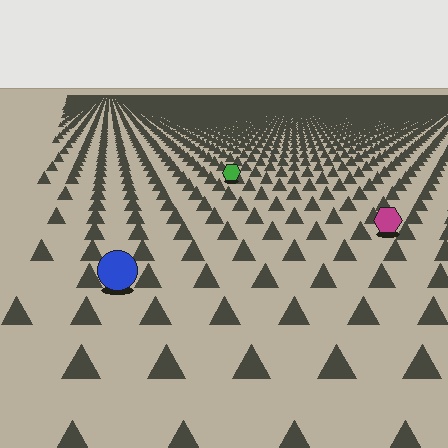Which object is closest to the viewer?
The blue circle is closest. The texture marks near it are larger and more spread out.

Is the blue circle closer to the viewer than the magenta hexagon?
Yes. The blue circle is closer — you can tell from the texture gradient: the ground texture is coarser near it.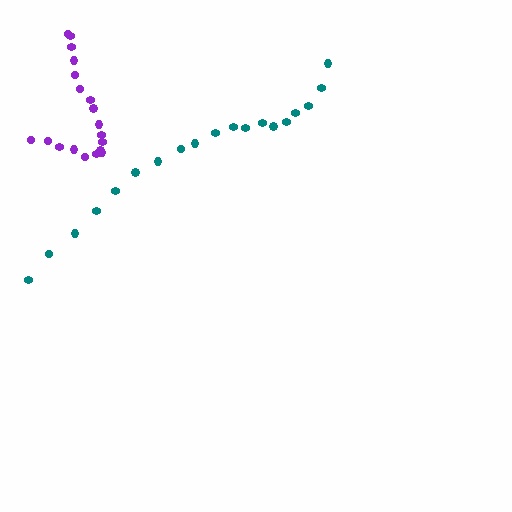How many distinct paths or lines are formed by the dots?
There are 2 distinct paths.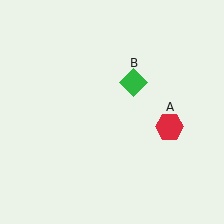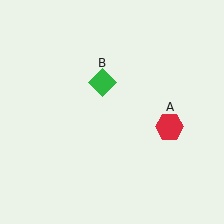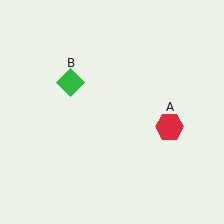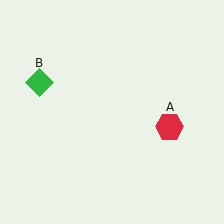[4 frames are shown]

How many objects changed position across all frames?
1 object changed position: green diamond (object B).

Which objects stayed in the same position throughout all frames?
Red hexagon (object A) remained stationary.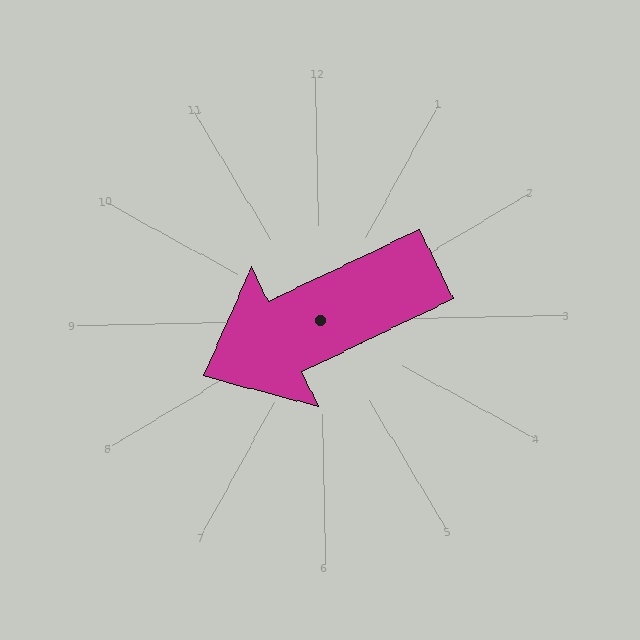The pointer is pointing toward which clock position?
Roughly 8 o'clock.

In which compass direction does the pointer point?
Southwest.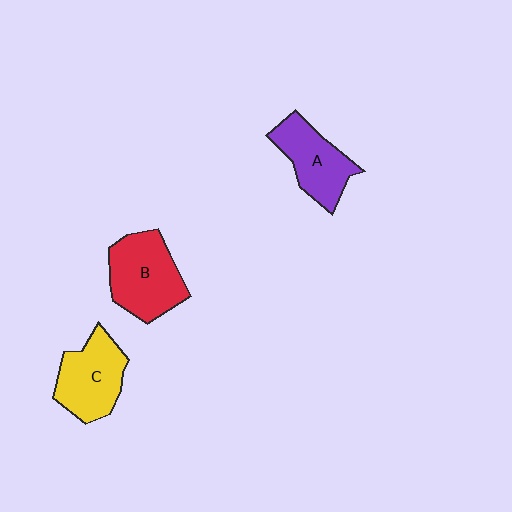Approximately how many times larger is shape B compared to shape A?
Approximately 1.2 times.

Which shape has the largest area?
Shape B (red).